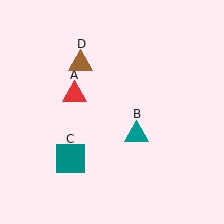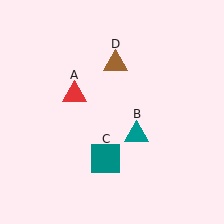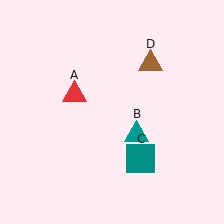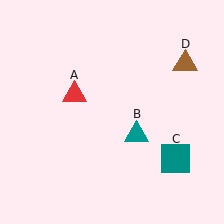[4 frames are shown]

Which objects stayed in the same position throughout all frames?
Red triangle (object A) and teal triangle (object B) remained stationary.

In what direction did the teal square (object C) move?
The teal square (object C) moved right.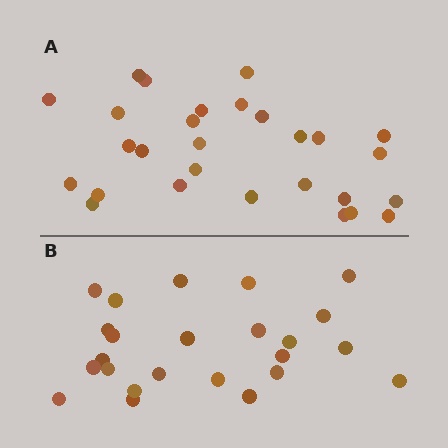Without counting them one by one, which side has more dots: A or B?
Region A (the top region) has more dots.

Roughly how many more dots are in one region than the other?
Region A has about 4 more dots than region B.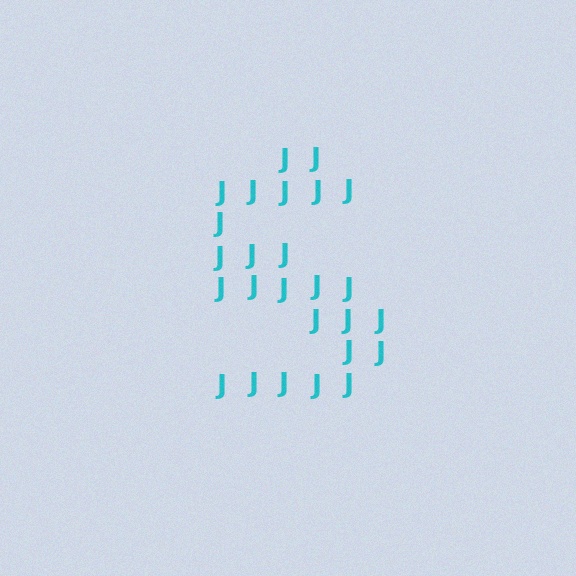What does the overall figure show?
The overall figure shows the letter S.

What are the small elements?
The small elements are letter J's.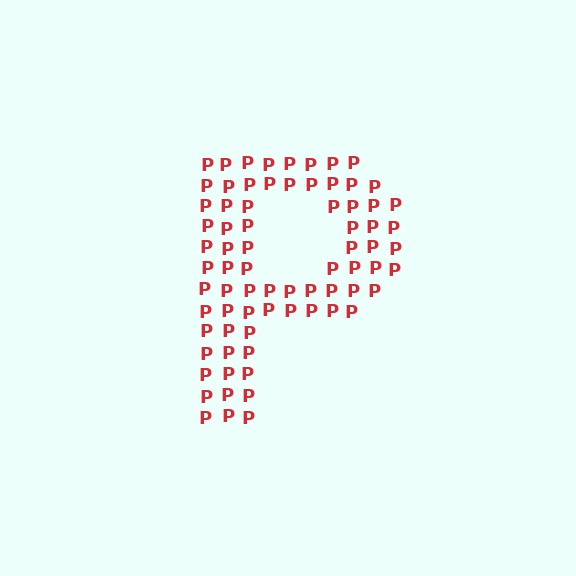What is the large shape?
The large shape is the letter P.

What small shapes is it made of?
It is made of small letter P's.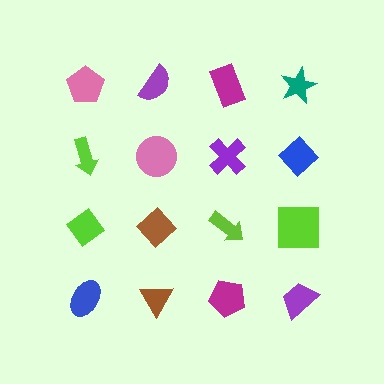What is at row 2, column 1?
A lime arrow.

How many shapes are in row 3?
4 shapes.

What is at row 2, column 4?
A blue diamond.